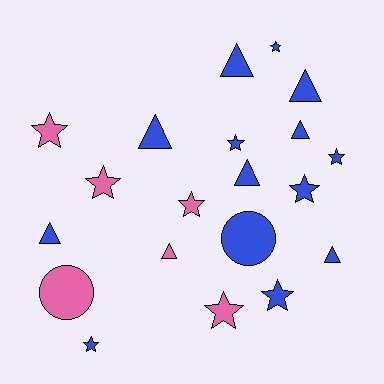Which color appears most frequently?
Blue, with 14 objects.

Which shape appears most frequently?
Star, with 10 objects.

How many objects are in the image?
There are 20 objects.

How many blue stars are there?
There are 6 blue stars.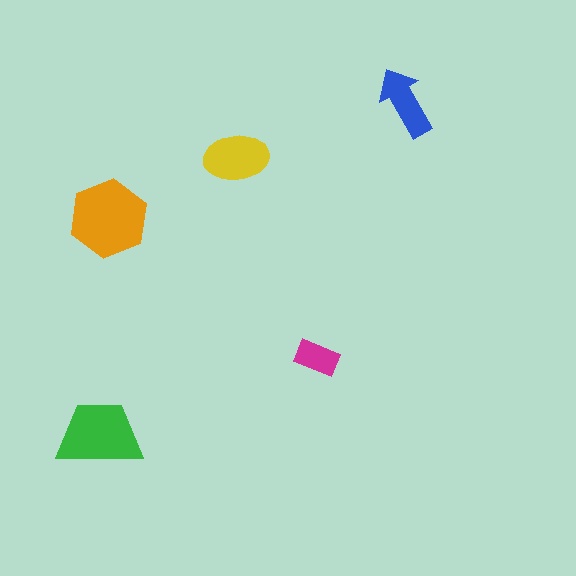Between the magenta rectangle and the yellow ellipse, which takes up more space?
The yellow ellipse.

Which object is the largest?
The orange hexagon.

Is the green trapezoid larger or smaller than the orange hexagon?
Smaller.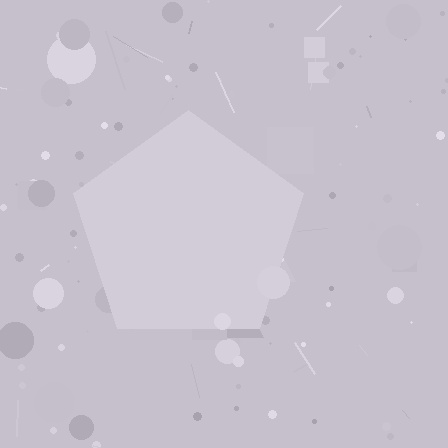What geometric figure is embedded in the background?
A pentagon is embedded in the background.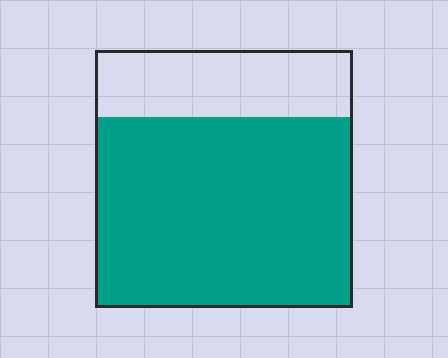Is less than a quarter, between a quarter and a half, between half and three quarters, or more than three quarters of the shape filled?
Between half and three quarters.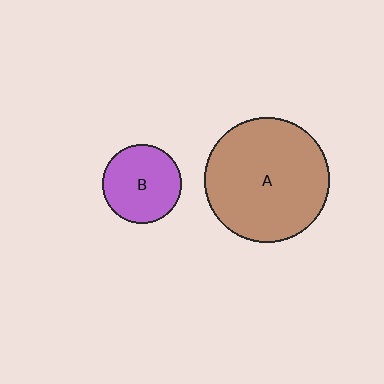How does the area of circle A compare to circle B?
Approximately 2.5 times.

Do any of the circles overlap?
No, none of the circles overlap.